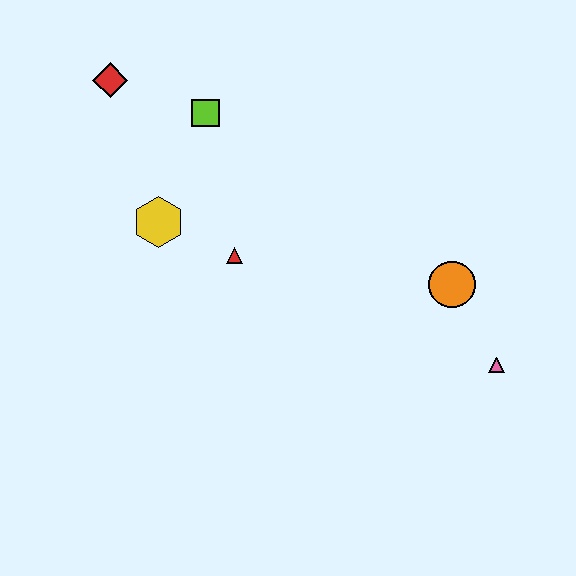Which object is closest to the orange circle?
The pink triangle is closest to the orange circle.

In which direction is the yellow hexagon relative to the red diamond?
The yellow hexagon is below the red diamond.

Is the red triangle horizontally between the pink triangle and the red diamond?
Yes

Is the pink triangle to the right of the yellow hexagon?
Yes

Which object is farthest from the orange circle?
The red diamond is farthest from the orange circle.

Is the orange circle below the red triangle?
Yes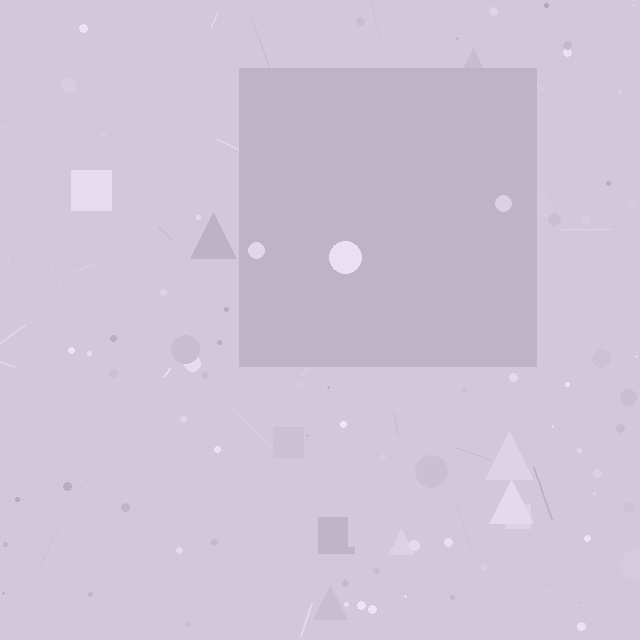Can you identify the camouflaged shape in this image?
The camouflaged shape is a square.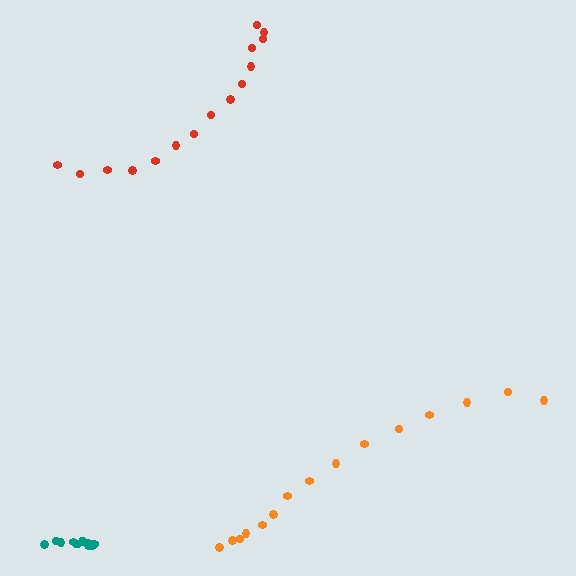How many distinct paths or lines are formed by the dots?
There are 3 distinct paths.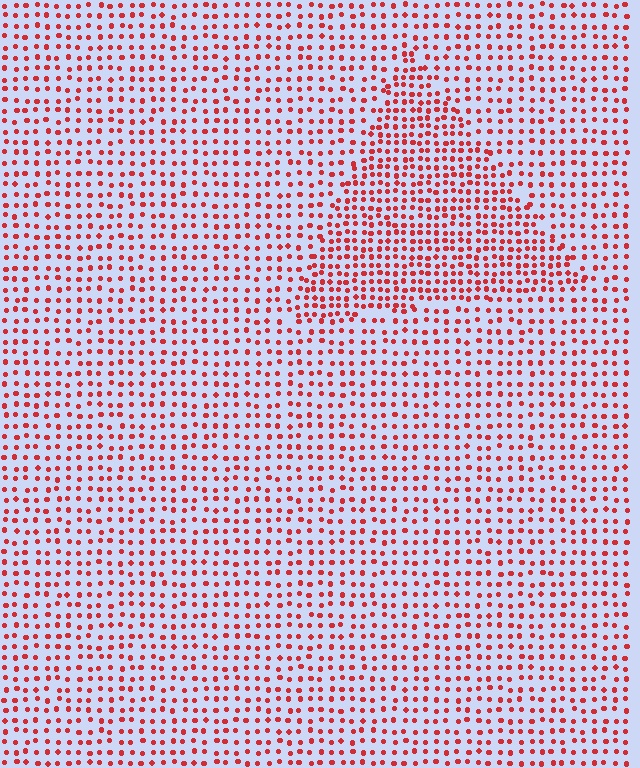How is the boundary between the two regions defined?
The boundary is defined by a change in element density (approximately 1.7x ratio). All elements are the same color, size, and shape.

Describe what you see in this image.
The image contains small red elements arranged at two different densities. A triangle-shaped region is visible where the elements are more densely packed than the surrounding area.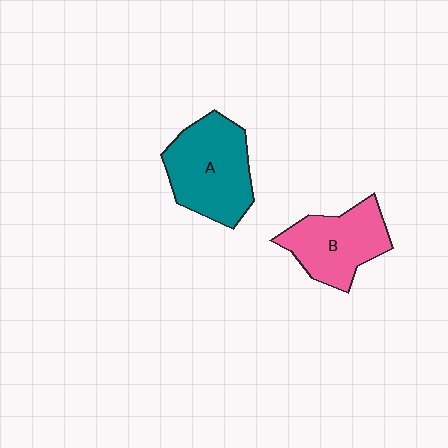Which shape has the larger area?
Shape A (teal).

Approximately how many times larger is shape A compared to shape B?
Approximately 1.2 times.